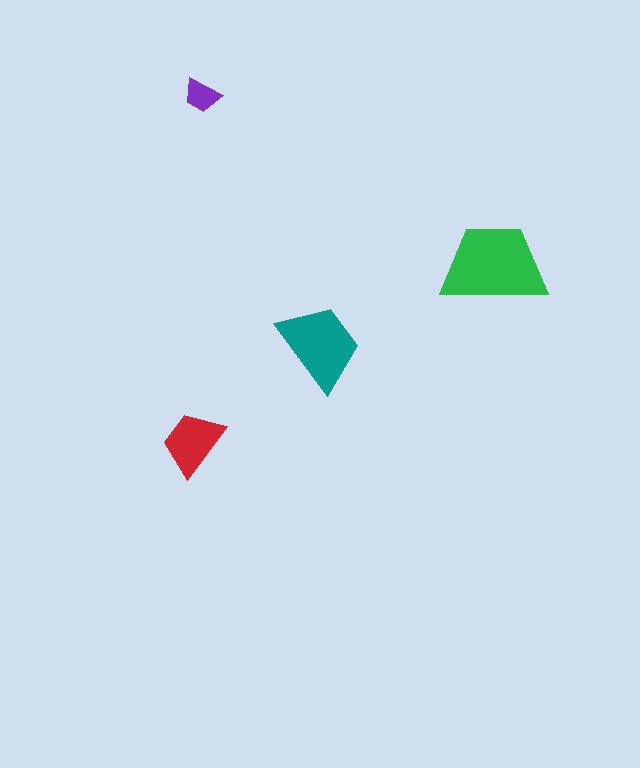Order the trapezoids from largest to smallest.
the green one, the teal one, the red one, the purple one.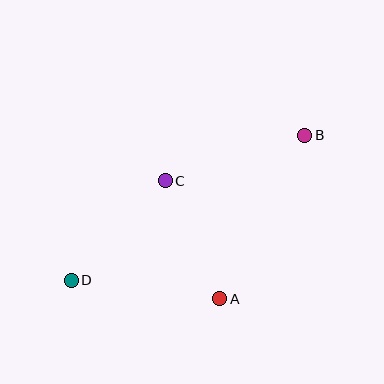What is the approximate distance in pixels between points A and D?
The distance between A and D is approximately 150 pixels.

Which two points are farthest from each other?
Points B and D are farthest from each other.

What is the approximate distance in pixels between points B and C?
The distance between B and C is approximately 147 pixels.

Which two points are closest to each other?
Points A and C are closest to each other.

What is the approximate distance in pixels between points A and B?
The distance between A and B is approximately 184 pixels.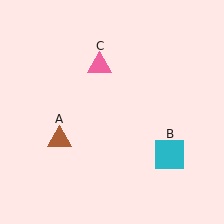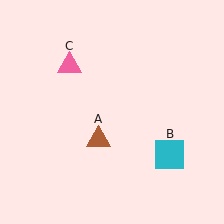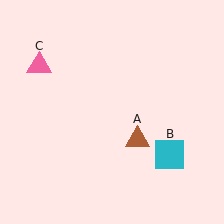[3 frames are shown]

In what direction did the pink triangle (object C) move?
The pink triangle (object C) moved left.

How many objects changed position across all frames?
2 objects changed position: brown triangle (object A), pink triangle (object C).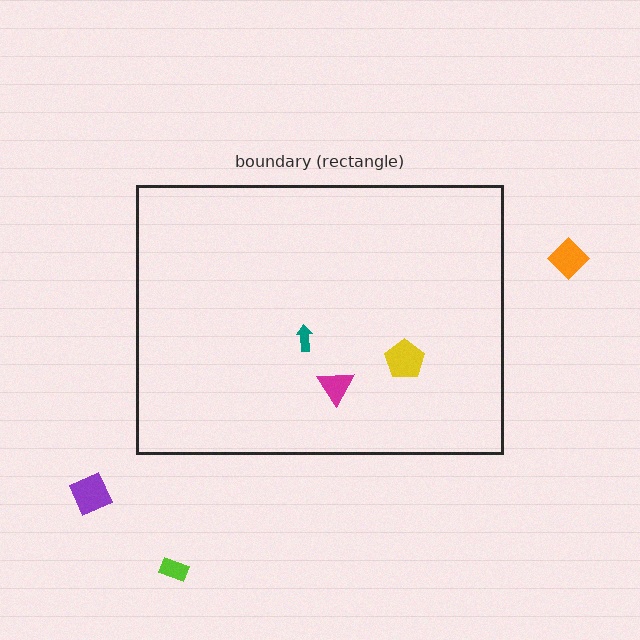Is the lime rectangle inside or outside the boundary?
Outside.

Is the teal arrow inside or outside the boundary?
Inside.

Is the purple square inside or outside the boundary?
Outside.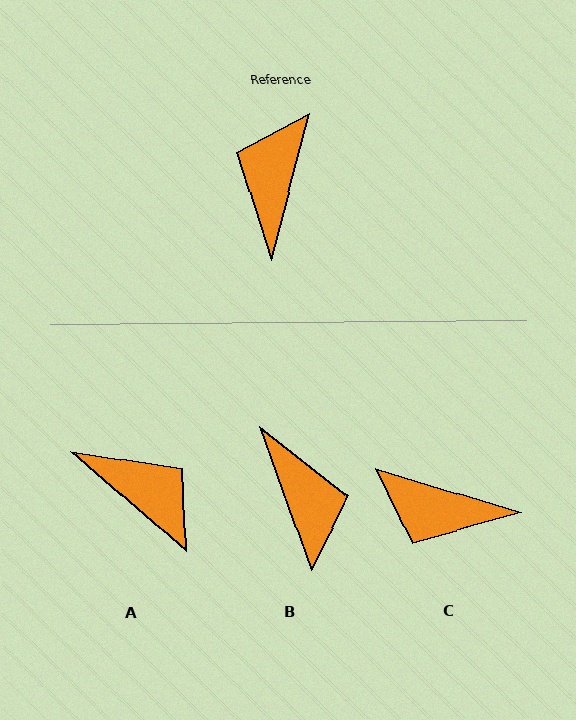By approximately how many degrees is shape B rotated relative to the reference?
Approximately 145 degrees clockwise.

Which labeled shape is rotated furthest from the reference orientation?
B, about 145 degrees away.